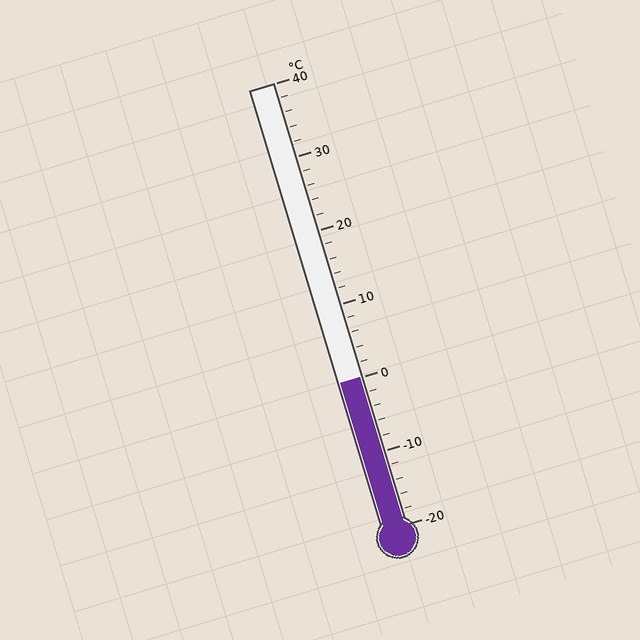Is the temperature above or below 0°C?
The temperature is at 0°C.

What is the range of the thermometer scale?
The thermometer scale ranges from -20°C to 40°C.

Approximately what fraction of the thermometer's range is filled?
The thermometer is filled to approximately 35% of its range.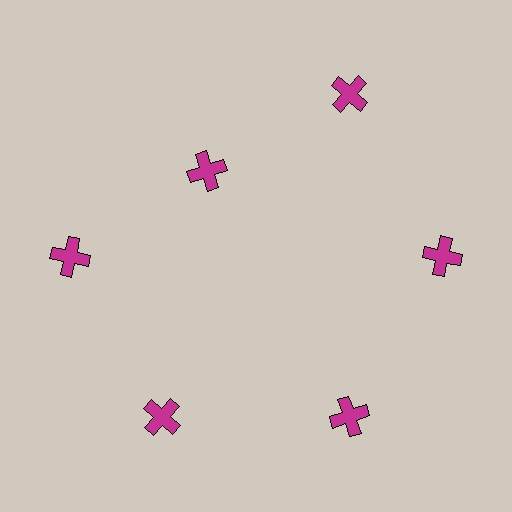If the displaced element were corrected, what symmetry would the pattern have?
It would have 6-fold rotational symmetry — the pattern would map onto itself every 60 degrees.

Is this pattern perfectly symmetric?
No. The 6 magenta crosses are arranged in a ring, but one element near the 11 o'clock position is pulled inward toward the center, breaking the 6-fold rotational symmetry.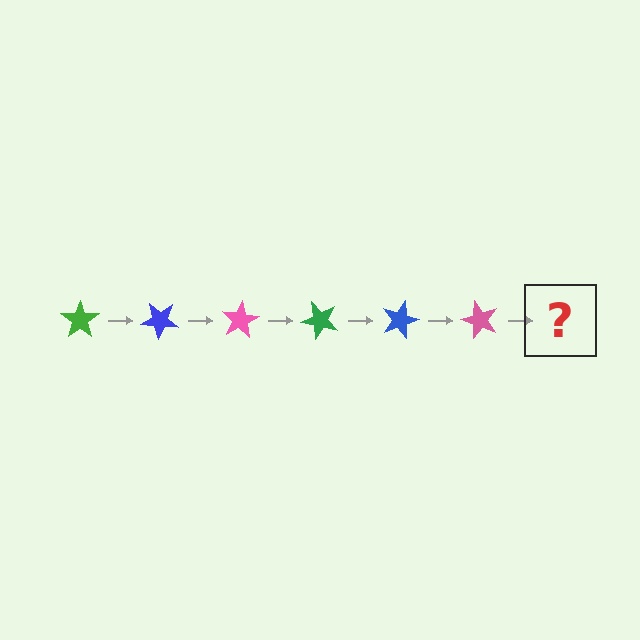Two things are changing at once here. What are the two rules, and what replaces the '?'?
The two rules are that it rotates 40 degrees each step and the color cycles through green, blue, and pink. The '?' should be a green star, rotated 240 degrees from the start.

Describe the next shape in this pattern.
It should be a green star, rotated 240 degrees from the start.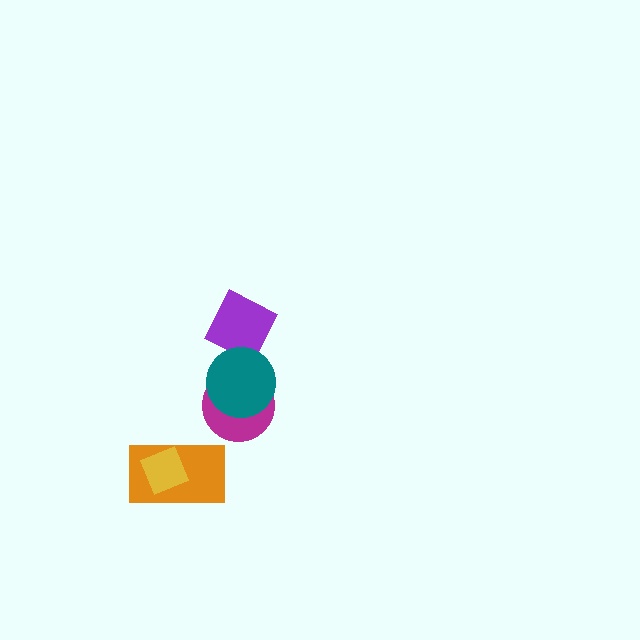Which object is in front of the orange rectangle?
The yellow diamond is in front of the orange rectangle.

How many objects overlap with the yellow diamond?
1 object overlaps with the yellow diamond.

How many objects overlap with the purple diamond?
1 object overlaps with the purple diamond.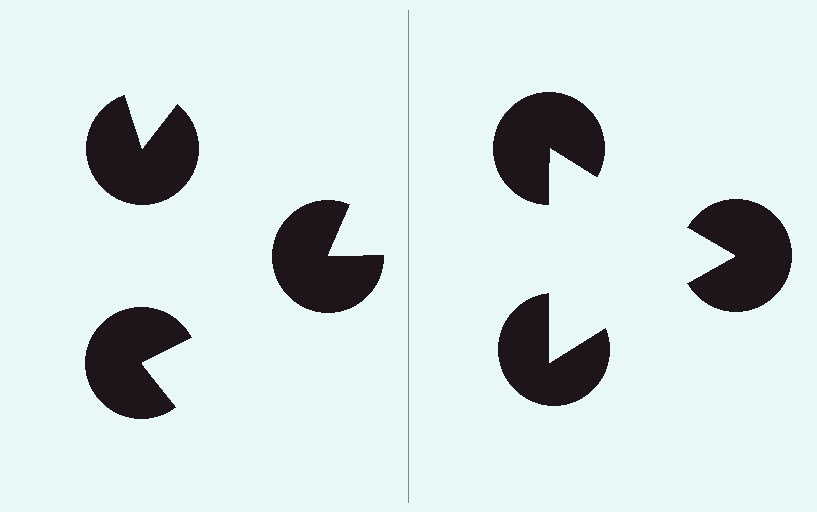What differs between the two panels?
The pac-man discs are positioned identically on both sides; only the wedge orientations differ. On the right they align to a triangle; on the left they are misaligned.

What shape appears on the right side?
An illusory triangle.